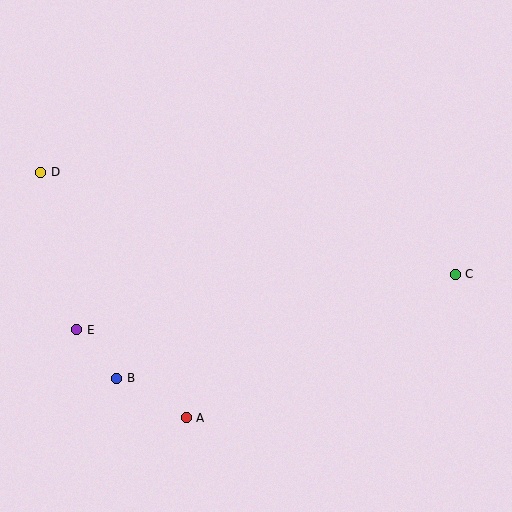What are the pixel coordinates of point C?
Point C is at (455, 274).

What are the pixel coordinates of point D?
Point D is at (41, 172).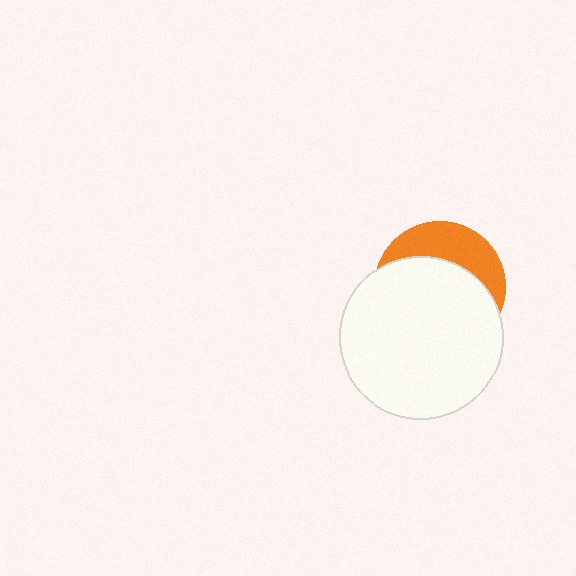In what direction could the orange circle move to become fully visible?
The orange circle could move up. That would shift it out from behind the white circle entirely.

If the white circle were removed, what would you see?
You would see the complete orange circle.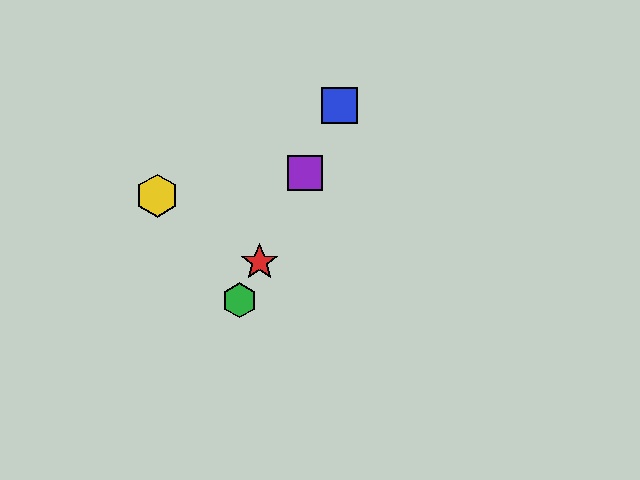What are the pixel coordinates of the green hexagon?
The green hexagon is at (239, 300).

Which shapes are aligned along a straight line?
The red star, the blue square, the green hexagon, the purple square are aligned along a straight line.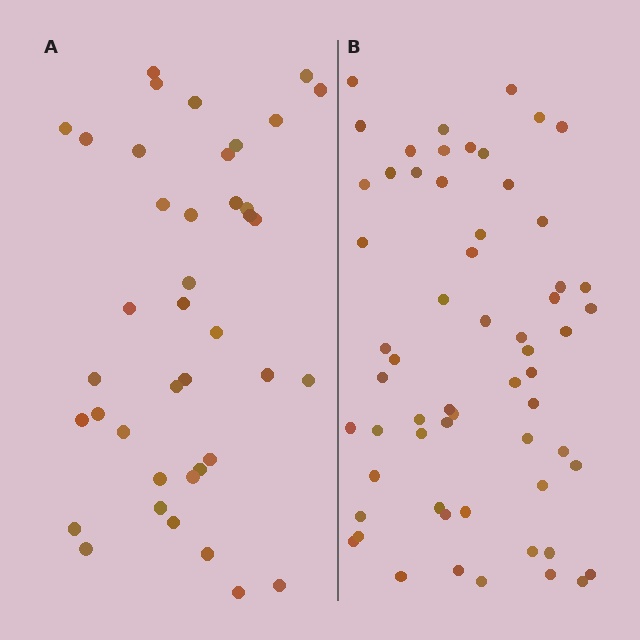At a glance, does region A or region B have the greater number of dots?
Region B (the right region) has more dots.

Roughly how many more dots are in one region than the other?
Region B has approximately 20 more dots than region A.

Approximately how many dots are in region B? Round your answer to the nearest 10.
About 60 dots.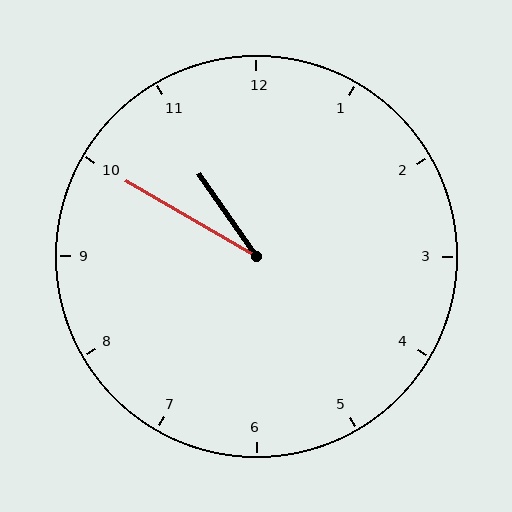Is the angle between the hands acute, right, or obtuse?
It is acute.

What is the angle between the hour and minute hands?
Approximately 25 degrees.